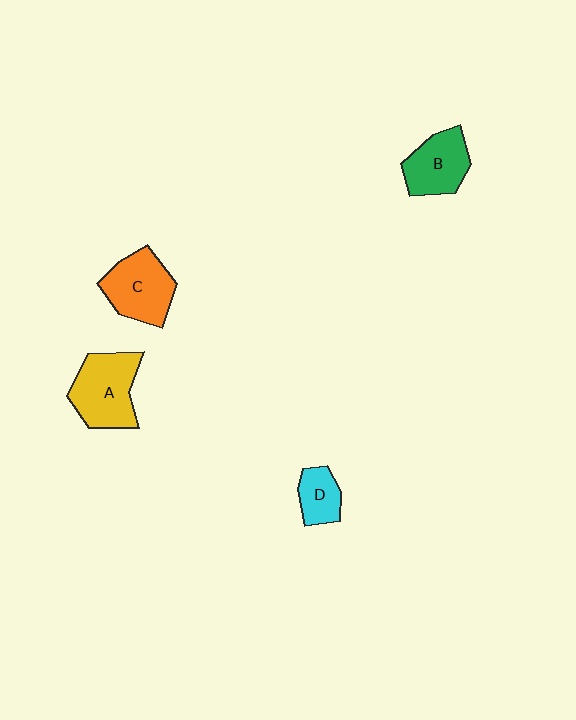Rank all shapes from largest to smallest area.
From largest to smallest: A (yellow), C (orange), B (green), D (cyan).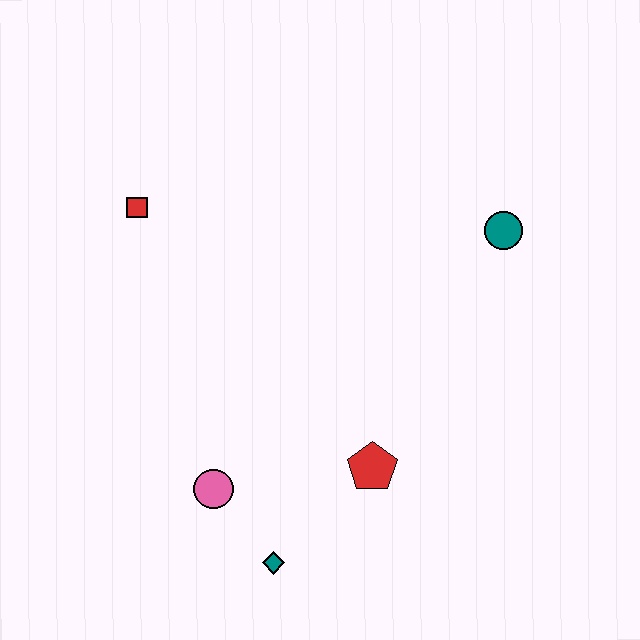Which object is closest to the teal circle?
The red pentagon is closest to the teal circle.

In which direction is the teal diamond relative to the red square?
The teal diamond is below the red square.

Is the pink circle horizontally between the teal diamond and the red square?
Yes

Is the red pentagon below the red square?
Yes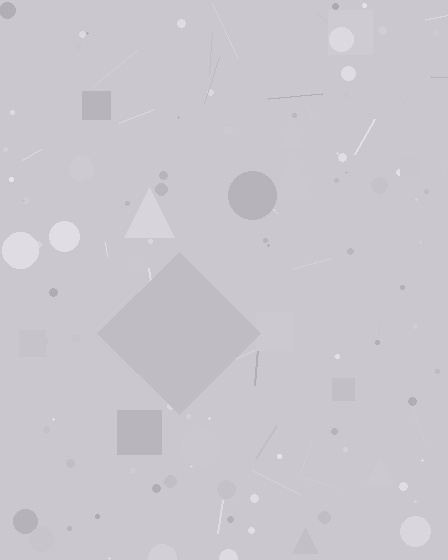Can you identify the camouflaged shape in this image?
The camouflaged shape is a diamond.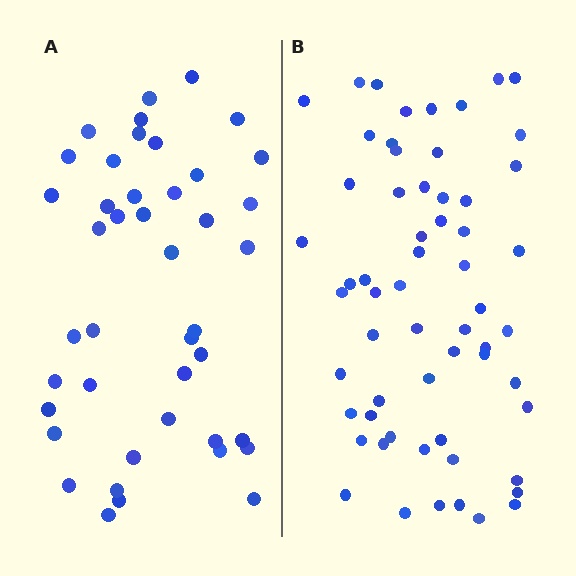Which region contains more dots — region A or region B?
Region B (the right region) has more dots.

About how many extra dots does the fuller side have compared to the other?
Region B has approximately 15 more dots than region A.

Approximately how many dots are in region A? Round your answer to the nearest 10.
About 40 dots. (The exact count is 43, which rounds to 40.)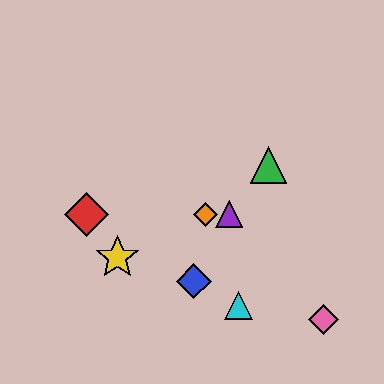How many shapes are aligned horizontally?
3 shapes (the red diamond, the purple triangle, the orange diamond) are aligned horizontally.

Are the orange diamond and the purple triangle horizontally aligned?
Yes, both are at y≈214.